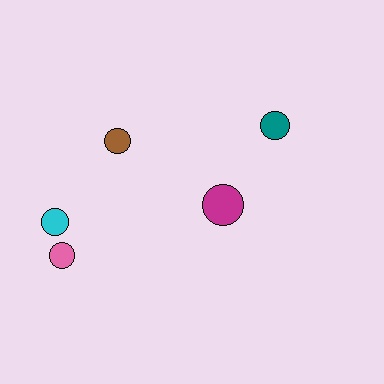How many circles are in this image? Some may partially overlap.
There are 5 circles.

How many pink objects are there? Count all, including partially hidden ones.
There is 1 pink object.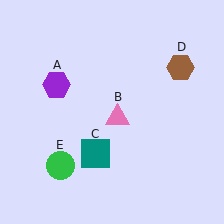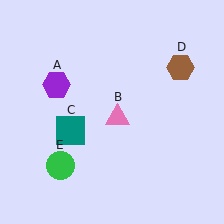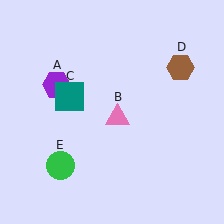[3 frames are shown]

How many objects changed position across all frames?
1 object changed position: teal square (object C).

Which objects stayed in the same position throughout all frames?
Purple hexagon (object A) and pink triangle (object B) and brown hexagon (object D) and green circle (object E) remained stationary.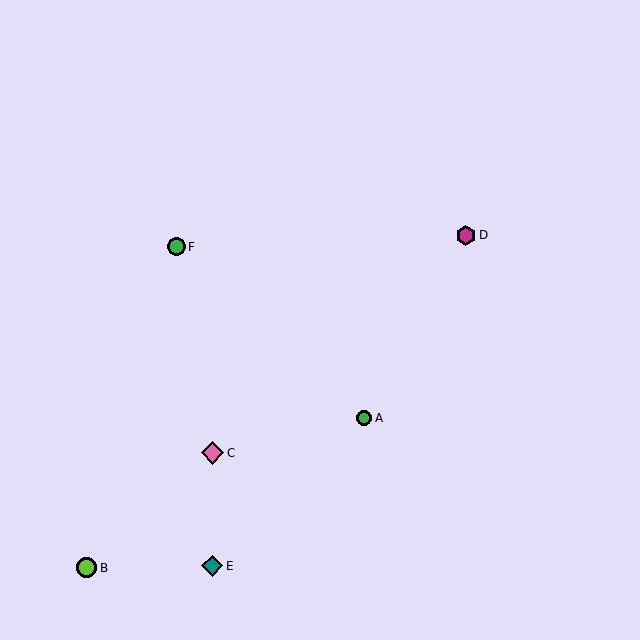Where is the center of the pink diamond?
The center of the pink diamond is at (213, 453).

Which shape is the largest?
The pink diamond (labeled C) is the largest.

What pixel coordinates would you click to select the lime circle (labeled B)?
Click at (86, 568) to select the lime circle B.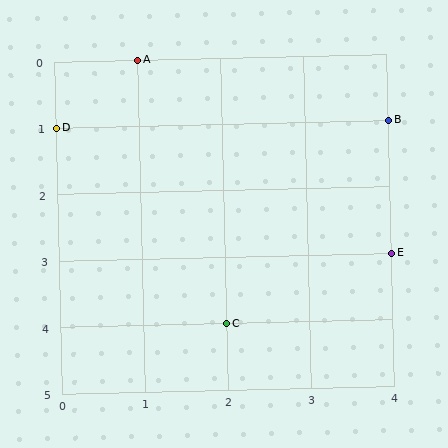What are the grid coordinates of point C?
Point C is at grid coordinates (2, 4).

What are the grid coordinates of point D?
Point D is at grid coordinates (0, 1).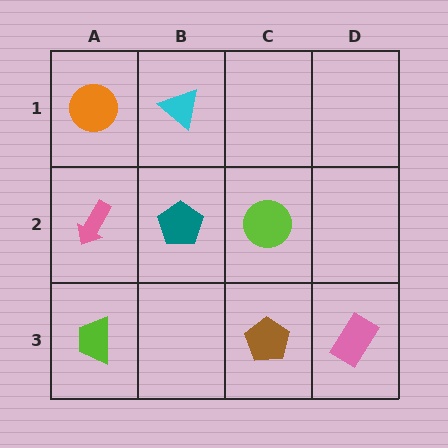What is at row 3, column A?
A lime trapezoid.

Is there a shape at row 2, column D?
No, that cell is empty.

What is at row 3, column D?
A pink rectangle.